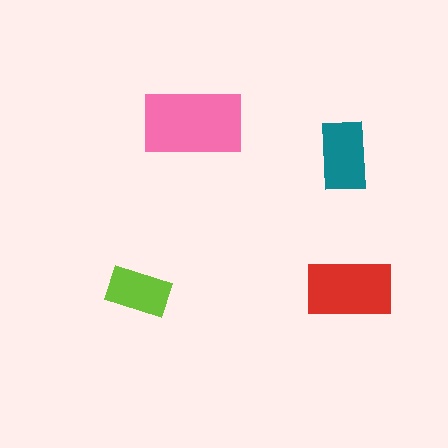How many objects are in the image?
There are 4 objects in the image.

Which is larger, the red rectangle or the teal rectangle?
The red one.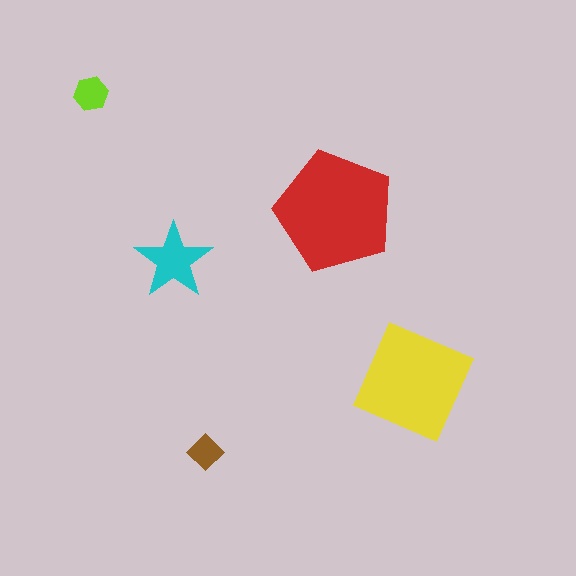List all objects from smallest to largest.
The brown diamond, the lime hexagon, the cyan star, the yellow square, the red pentagon.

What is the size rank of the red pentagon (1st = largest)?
1st.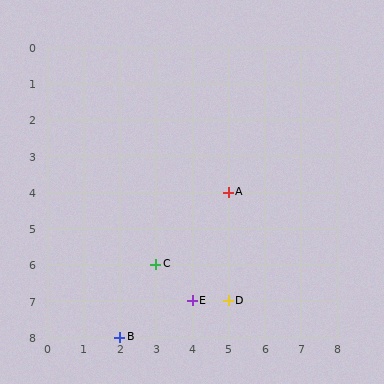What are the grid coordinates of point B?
Point B is at grid coordinates (2, 8).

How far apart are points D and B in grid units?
Points D and B are 3 columns and 1 row apart (about 3.2 grid units diagonally).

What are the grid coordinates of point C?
Point C is at grid coordinates (3, 6).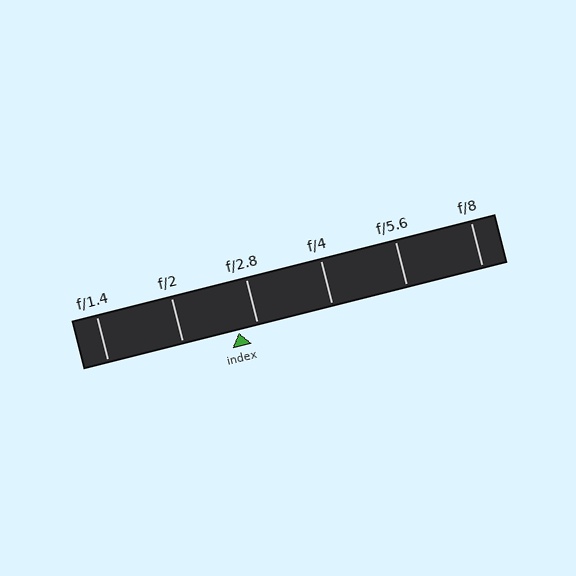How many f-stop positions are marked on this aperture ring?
There are 6 f-stop positions marked.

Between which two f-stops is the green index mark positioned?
The index mark is between f/2 and f/2.8.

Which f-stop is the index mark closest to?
The index mark is closest to f/2.8.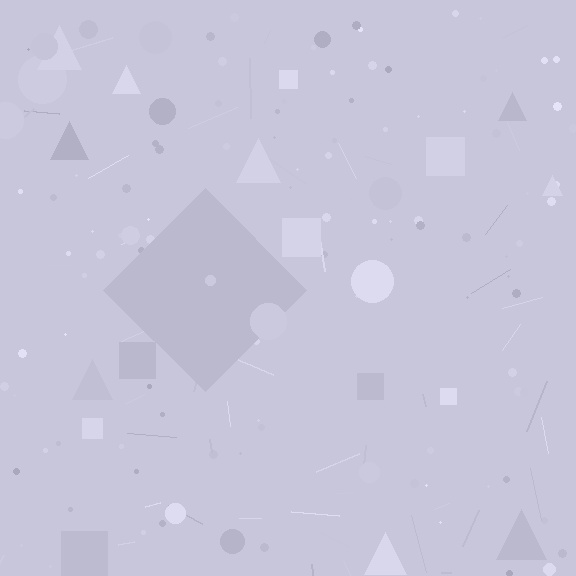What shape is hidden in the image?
A diamond is hidden in the image.